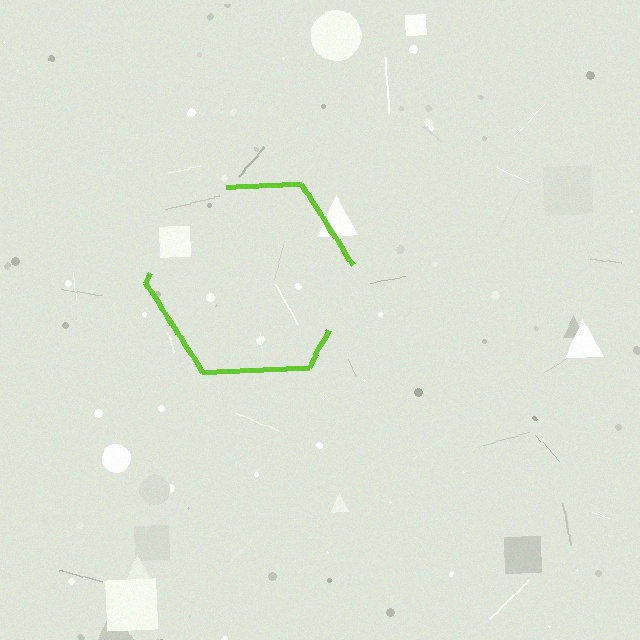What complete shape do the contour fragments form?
The contour fragments form a hexagon.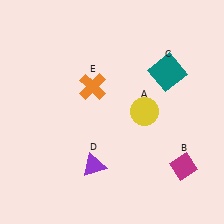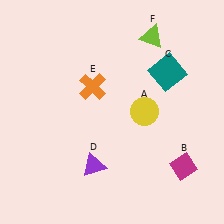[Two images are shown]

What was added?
A lime triangle (F) was added in Image 2.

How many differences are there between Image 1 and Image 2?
There is 1 difference between the two images.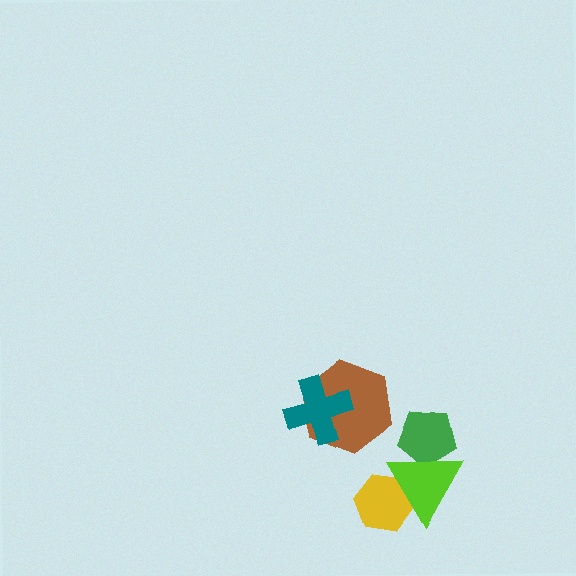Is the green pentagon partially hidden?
Yes, it is partially covered by another shape.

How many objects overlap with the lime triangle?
2 objects overlap with the lime triangle.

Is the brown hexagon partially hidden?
Yes, it is partially covered by another shape.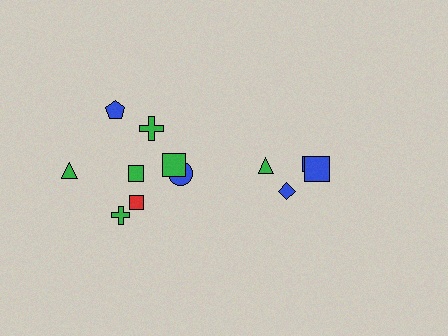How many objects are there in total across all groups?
There are 12 objects.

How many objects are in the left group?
There are 8 objects.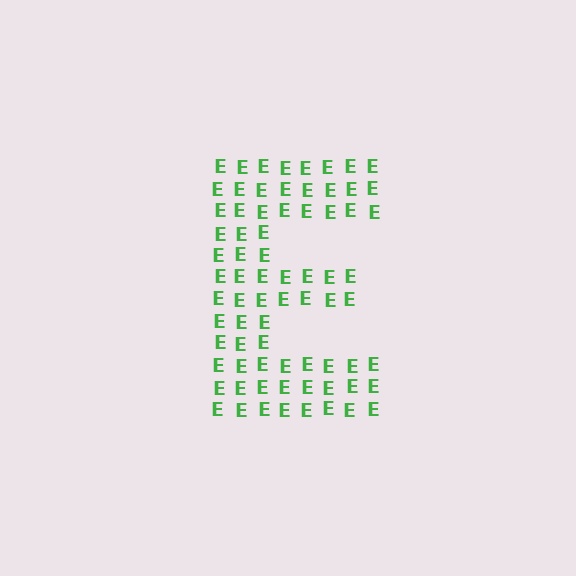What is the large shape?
The large shape is the letter E.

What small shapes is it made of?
It is made of small letter E's.